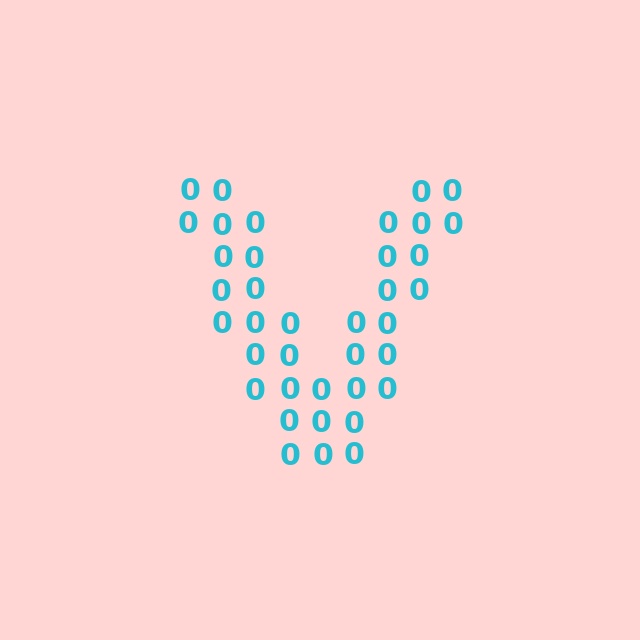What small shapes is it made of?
It is made of small digit 0's.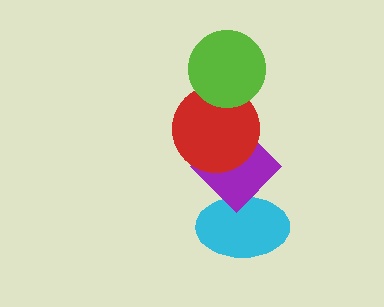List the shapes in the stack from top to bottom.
From top to bottom: the lime circle, the red circle, the purple diamond, the cyan ellipse.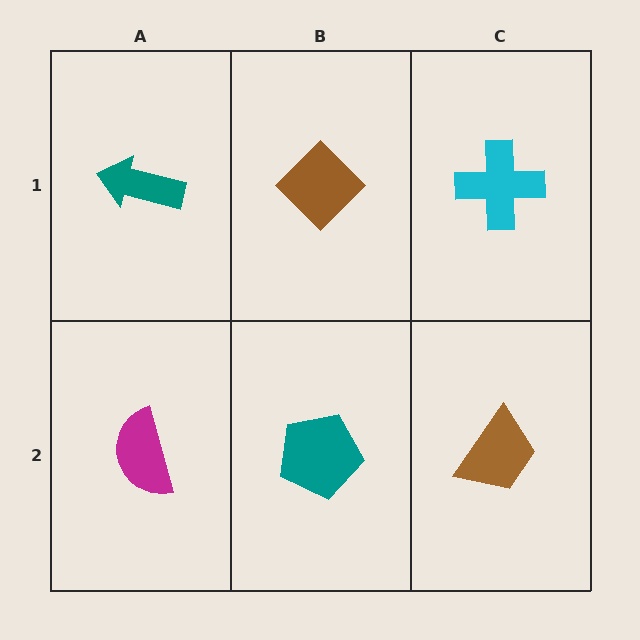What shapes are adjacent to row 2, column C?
A cyan cross (row 1, column C), a teal pentagon (row 2, column B).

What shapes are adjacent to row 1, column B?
A teal pentagon (row 2, column B), a teal arrow (row 1, column A), a cyan cross (row 1, column C).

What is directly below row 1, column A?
A magenta semicircle.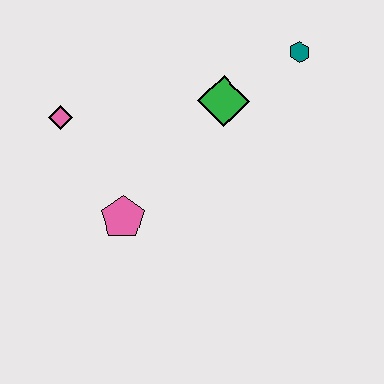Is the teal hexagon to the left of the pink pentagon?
No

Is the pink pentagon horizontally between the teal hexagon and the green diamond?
No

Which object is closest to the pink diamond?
The pink pentagon is closest to the pink diamond.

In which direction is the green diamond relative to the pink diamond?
The green diamond is to the right of the pink diamond.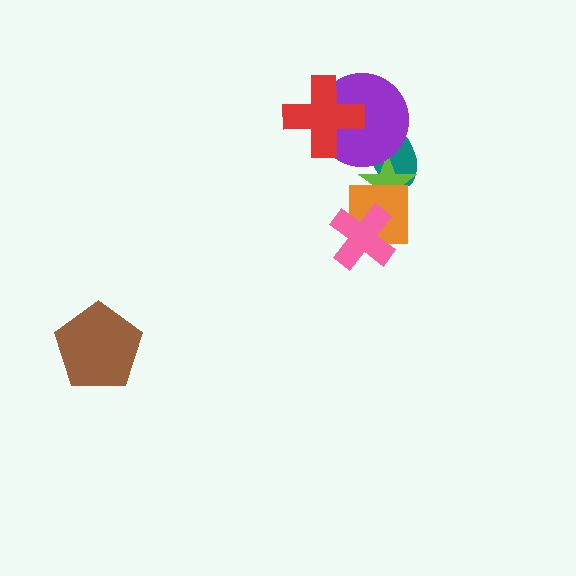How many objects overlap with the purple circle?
3 objects overlap with the purple circle.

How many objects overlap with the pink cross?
1 object overlaps with the pink cross.